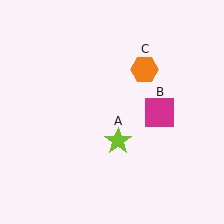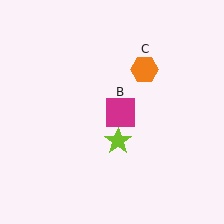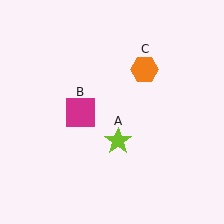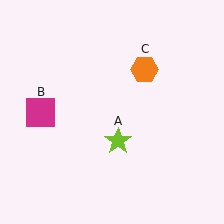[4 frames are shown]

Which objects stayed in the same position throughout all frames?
Lime star (object A) and orange hexagon (object C) remained stationary.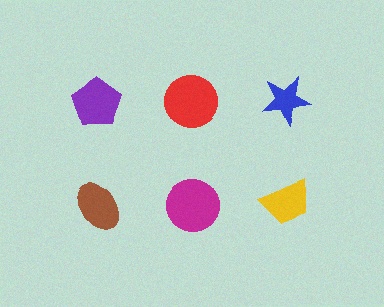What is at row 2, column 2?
A magenta circle.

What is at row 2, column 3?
A yellow trapezoid.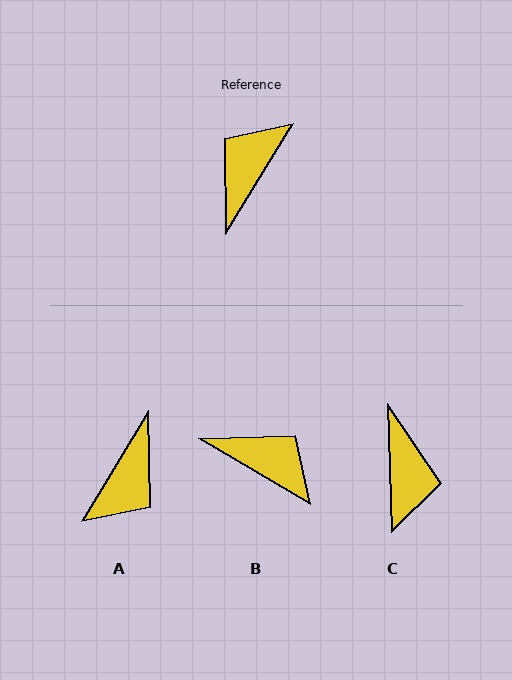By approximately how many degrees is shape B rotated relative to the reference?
Approximately 89 degrees clockwise.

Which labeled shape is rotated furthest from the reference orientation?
A, about 180 degrees away.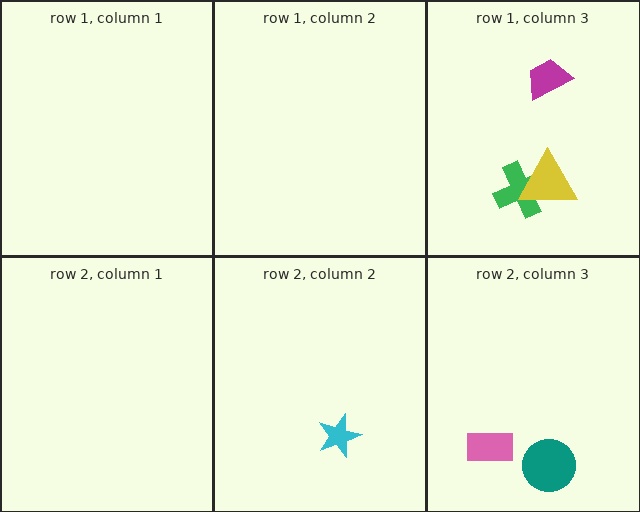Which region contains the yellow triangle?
The row 1, column 3 region.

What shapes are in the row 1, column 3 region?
The green cross, the yellow triangle, the magenta trapezoid.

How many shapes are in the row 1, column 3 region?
3.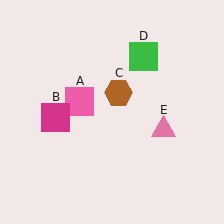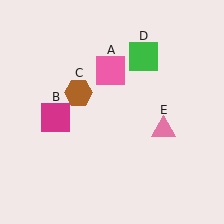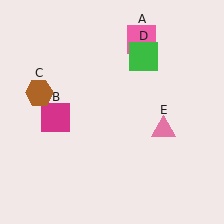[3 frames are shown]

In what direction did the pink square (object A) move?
The pink square (object A) moved up and to the right.